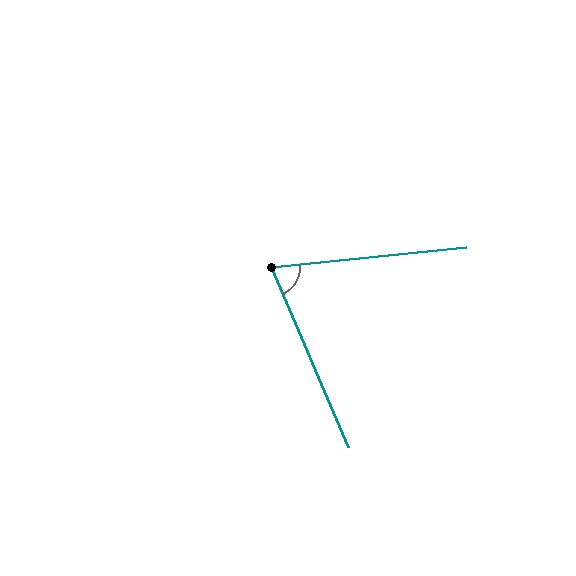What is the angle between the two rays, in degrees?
Approximately 73 degrees.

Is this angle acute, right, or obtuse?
It is acute.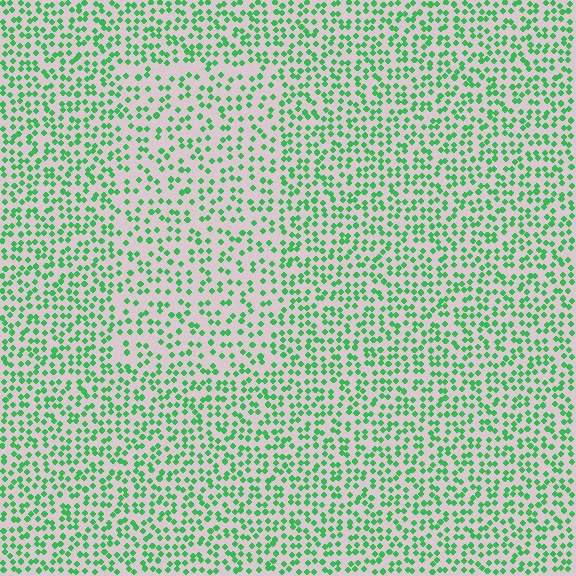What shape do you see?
I see a rectangle.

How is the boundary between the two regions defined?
The boundary is defined by a change in element density (approximately 1.6x ratio). All elements are the same color, size, and shape.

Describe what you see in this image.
The image contains small green elements arranged at two different densities. A rectangle-shaped region is visible where the elements are less densely packed than the surrounding area.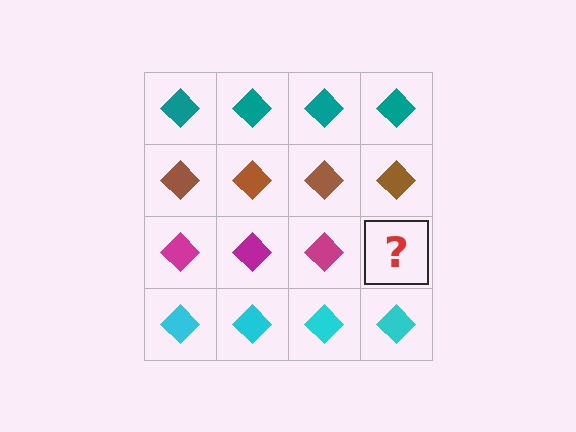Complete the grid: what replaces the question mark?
The question mark should be replaced with a magenta diamond.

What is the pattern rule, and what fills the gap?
The rule is that each row has a consistent color. The gap should be filled with a magenta diamond.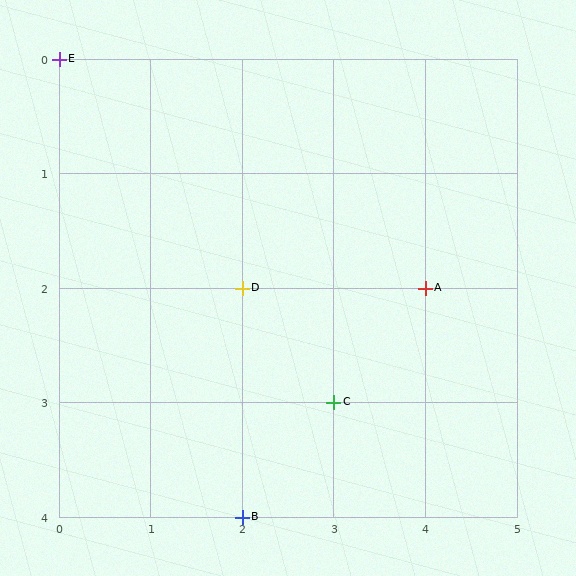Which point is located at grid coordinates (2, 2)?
Point D is at (2, 2).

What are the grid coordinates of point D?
Point D is at grid coordinates (2, 2).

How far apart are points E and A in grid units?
Points E and A are 4 columns and 2 rows apart (about 4.5 grid units diagonally).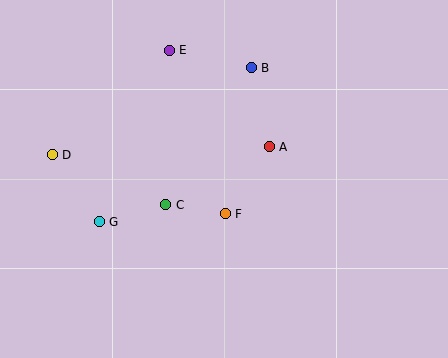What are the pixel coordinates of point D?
Point D is at (52, 155).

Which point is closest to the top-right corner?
Point B is closest to the top-right corner.